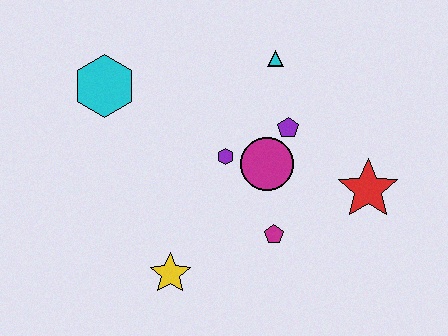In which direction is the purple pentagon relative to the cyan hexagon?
The purple pentagon is to the right of the cyan hexagon.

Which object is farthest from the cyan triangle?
The yellow star is farthest from the cyan triangle.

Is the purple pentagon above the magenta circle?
Yes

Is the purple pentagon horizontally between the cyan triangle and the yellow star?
No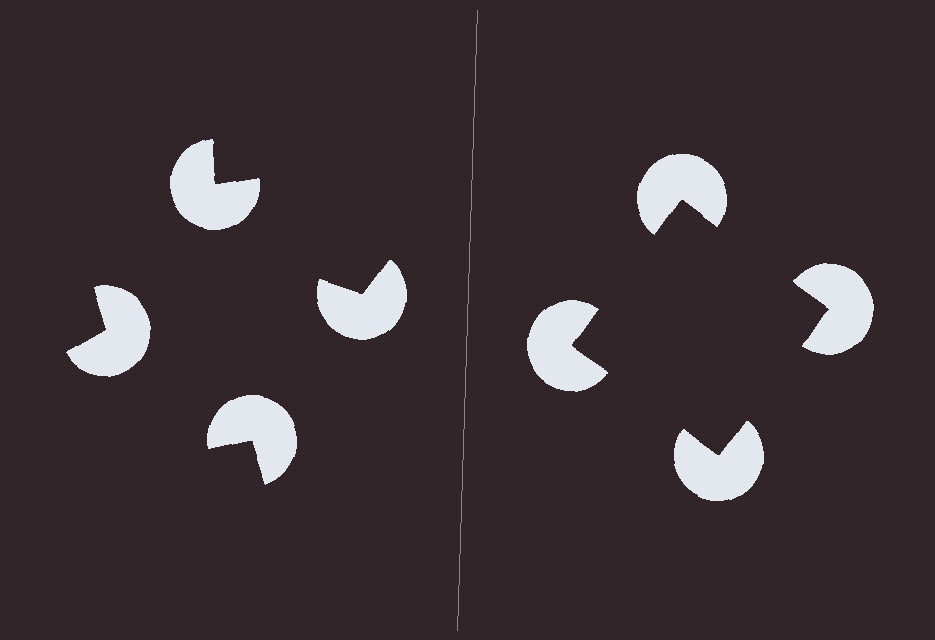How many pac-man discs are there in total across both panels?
8 — 4 on each side.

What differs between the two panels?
The pac-man discs are positioned identically on both sides; only the wedge orientations differ. On the right they align to a square; on the left they are misaligned.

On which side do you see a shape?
An illusory square appears on the right side. On the left side the wedge cuts are rotated, so no coherent shape forms.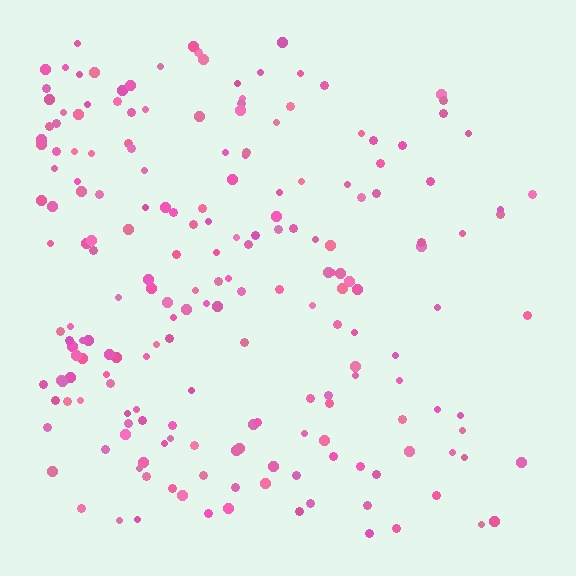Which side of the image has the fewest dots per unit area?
The right.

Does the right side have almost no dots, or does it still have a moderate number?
Still a moderate number, just noticeably fewer than the left.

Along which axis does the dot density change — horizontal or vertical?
Horizontal.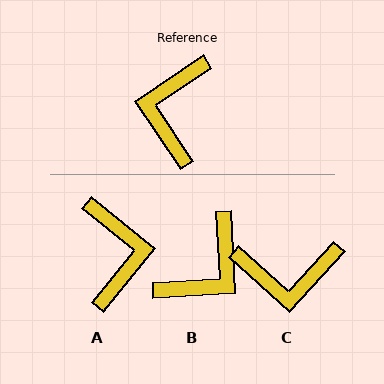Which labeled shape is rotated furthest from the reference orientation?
A, about 163 degrees away.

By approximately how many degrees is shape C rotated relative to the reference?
Approximately 104 degrees counter-clockwise.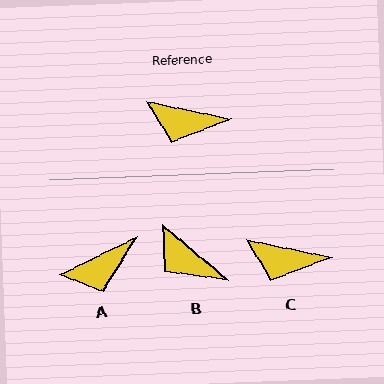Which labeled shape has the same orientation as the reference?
C.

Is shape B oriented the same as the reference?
No, it is off by about 29 degrees.